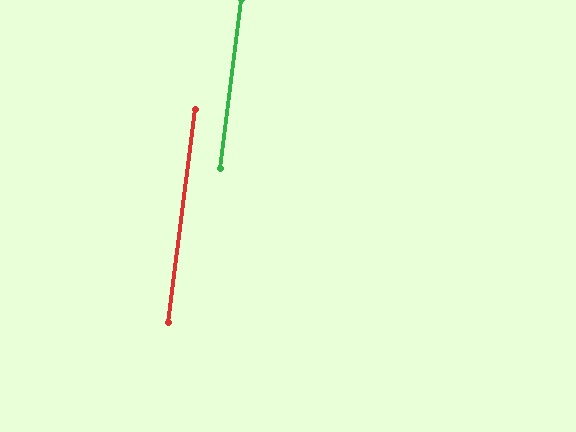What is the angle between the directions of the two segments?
Approximately 0 degrees.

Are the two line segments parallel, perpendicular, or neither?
Parallel — their directions differ by only 0.1°.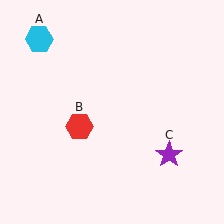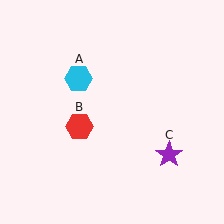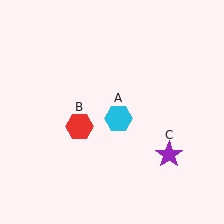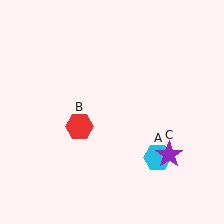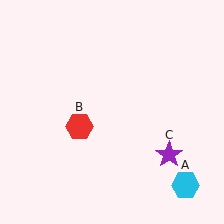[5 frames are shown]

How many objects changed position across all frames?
1 object changed position: cyan hexagon (object A).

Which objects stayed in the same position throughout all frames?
Red hexagon (object B) and purple star (object C) remained stationary.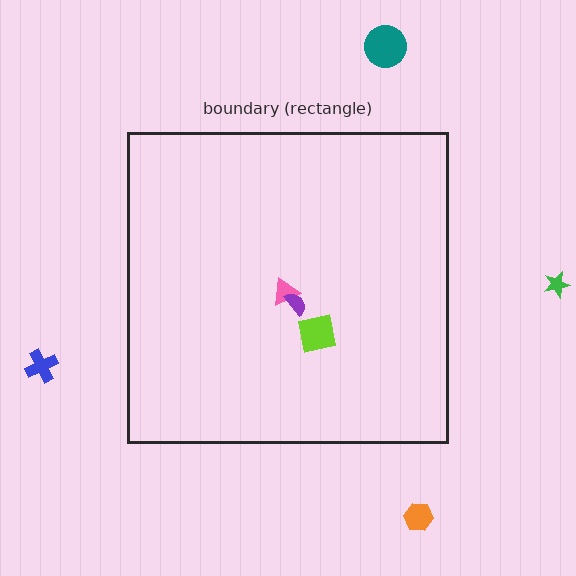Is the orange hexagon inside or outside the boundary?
Outside.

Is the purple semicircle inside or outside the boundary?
Inside.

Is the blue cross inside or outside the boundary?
Outside.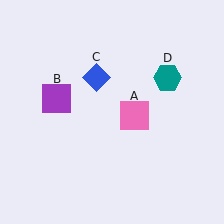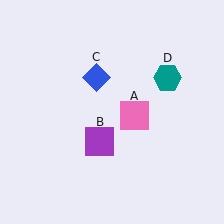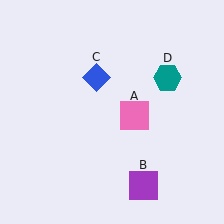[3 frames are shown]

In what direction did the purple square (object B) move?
The purple square (object B) moved down and to the right.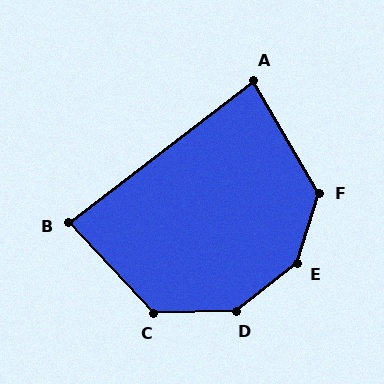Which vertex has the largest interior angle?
E, at approximately 146 degrees.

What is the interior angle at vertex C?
Approximately 132 degrees (obtuse).